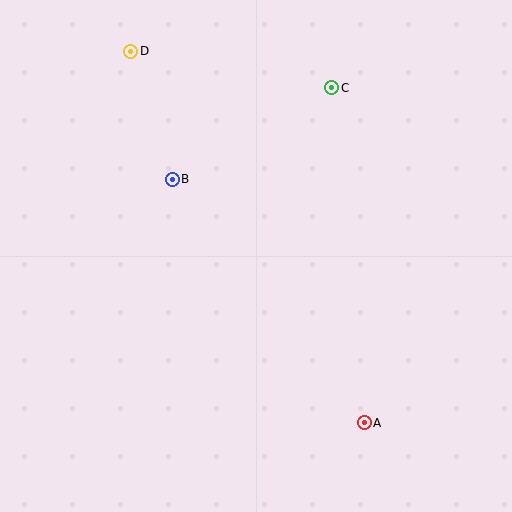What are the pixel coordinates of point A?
Point A is at (364, 423).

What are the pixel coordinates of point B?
Point B is at (172, 179).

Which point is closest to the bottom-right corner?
Point A is closest to the bottom-right corner.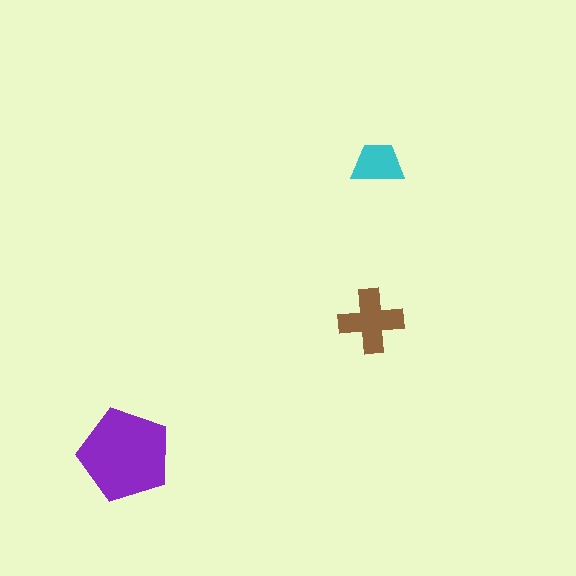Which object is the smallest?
The cyan trapezoid.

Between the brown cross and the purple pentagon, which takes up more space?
The purple pentagon.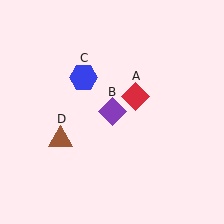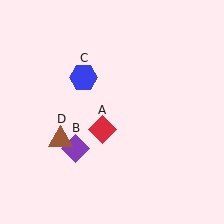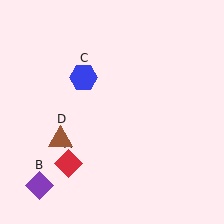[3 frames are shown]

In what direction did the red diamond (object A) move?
The red diamond (object A) moved down and to the left.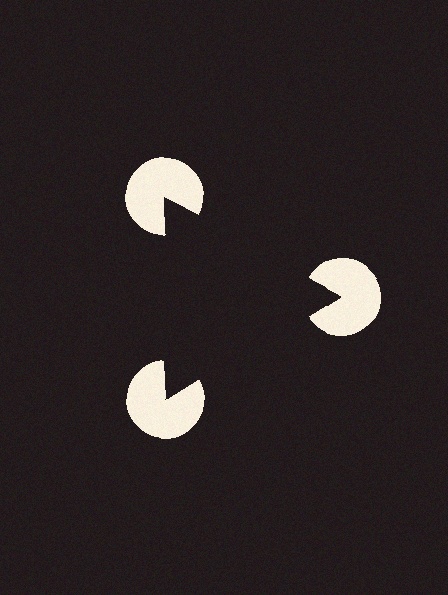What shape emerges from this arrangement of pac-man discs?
An illusory triangle — its edges are inferred from the aligned wedge cuts in the pac-man discs, not physically drawn.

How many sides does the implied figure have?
3 sides.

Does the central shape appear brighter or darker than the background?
It typically appears slightly darker than the background, even though no actual brightness change is drawn.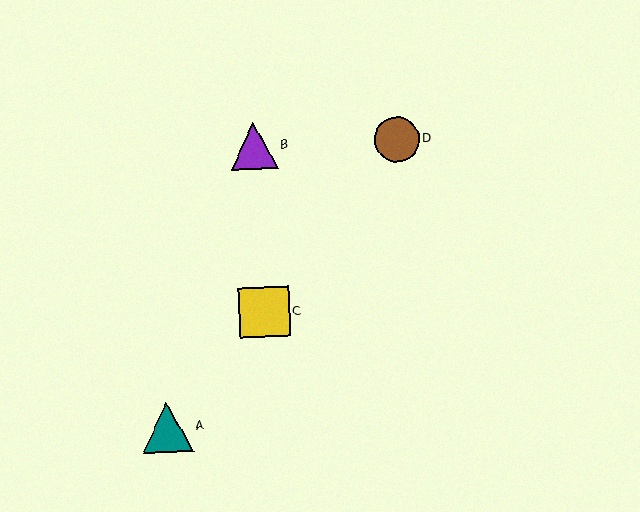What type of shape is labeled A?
Shape A is a teal triangle.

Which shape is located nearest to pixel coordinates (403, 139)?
The brown circle (labeled D) at (397, 140) is nearest to that location.